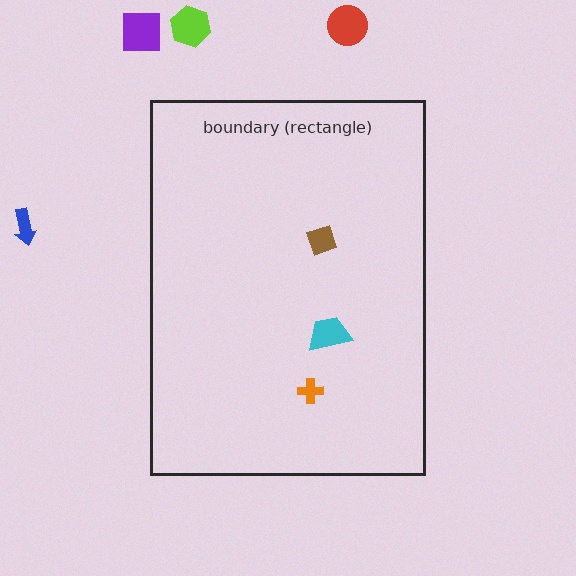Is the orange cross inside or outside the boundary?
Inside.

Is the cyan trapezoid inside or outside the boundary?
Inside.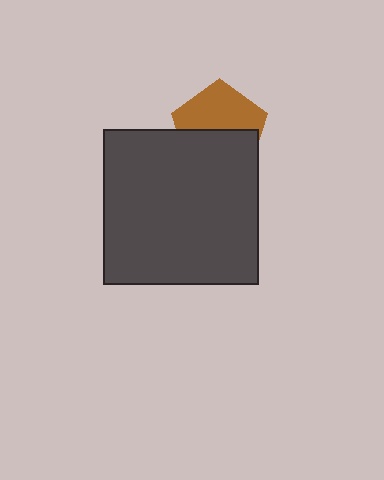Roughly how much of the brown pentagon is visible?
About half of it is visible (roughly 51%).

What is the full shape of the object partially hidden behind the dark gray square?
The partially hidden object is a brown pentagon.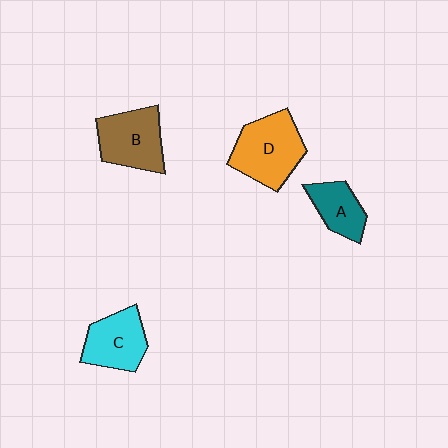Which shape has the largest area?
Shape D (orange).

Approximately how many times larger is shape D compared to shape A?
Approximately 1.7 times.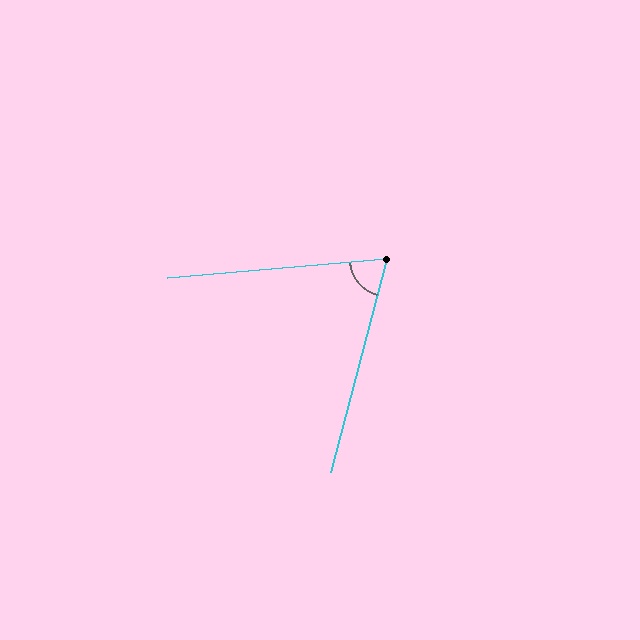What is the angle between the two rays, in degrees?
Approximately 70 degrees.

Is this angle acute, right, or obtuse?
It is acute.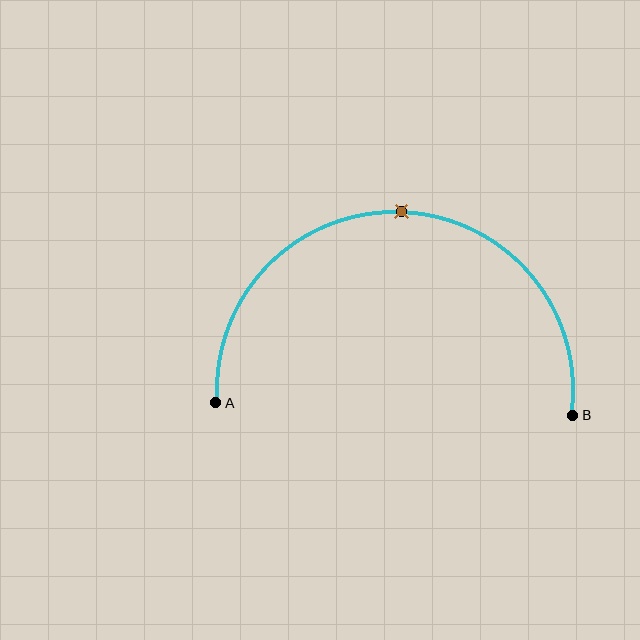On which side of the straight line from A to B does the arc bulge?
The arc bulges above the straight line connecting A and B.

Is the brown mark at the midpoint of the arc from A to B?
Yes. The brown mark lies on the arc at equal arc-length from both A and B — it is the arc midpoint.